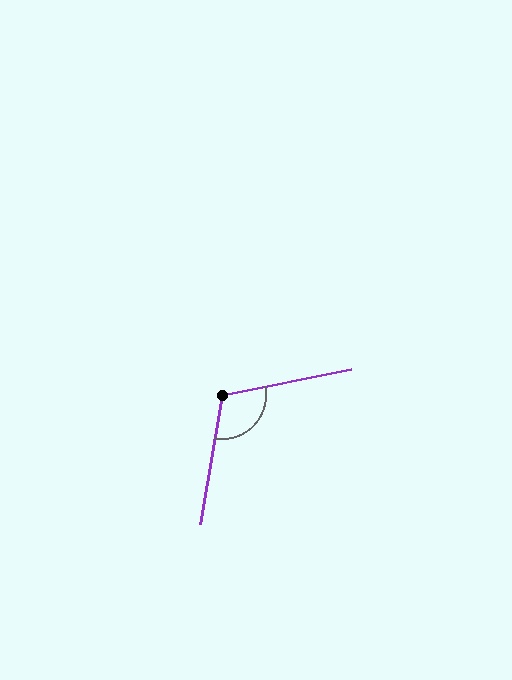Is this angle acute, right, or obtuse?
It is obtuse.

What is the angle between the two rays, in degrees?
Approximately 111 degrees.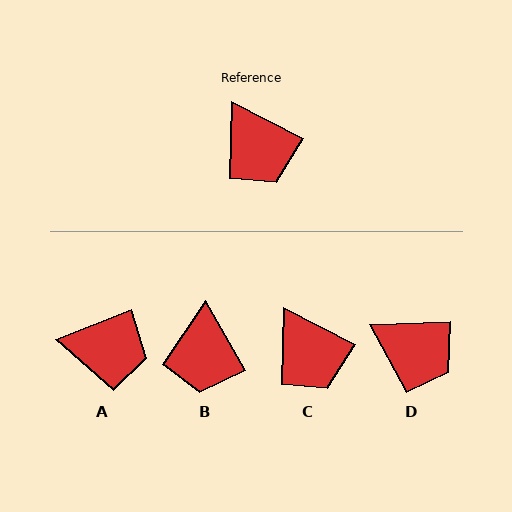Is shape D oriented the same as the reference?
No, it is off by about 30 degrees.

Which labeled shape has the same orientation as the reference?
C.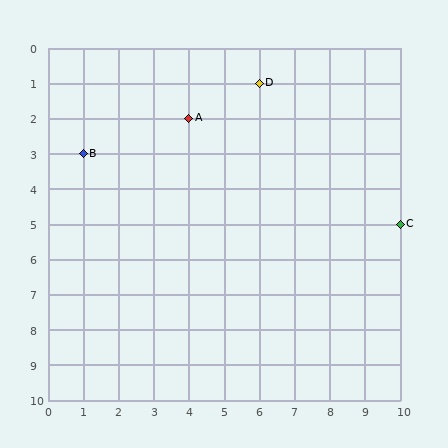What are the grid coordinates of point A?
Point A is at grid coordinates (4, 2).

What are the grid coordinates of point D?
Point D is at grid coordinates (6, 1).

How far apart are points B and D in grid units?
Points B and D are 5 columns and 2 rows apart (about 5.4 grid units diagonally).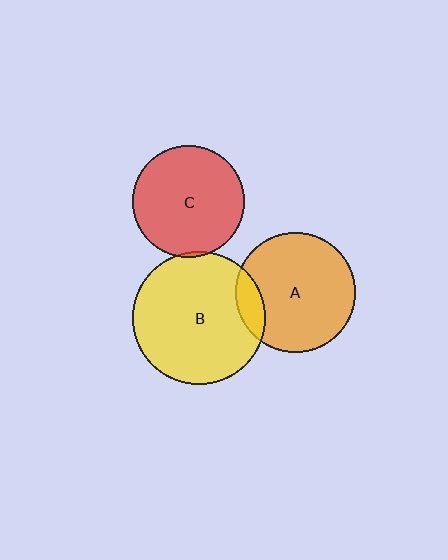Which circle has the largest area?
Circle B (yellow).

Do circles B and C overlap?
Yes.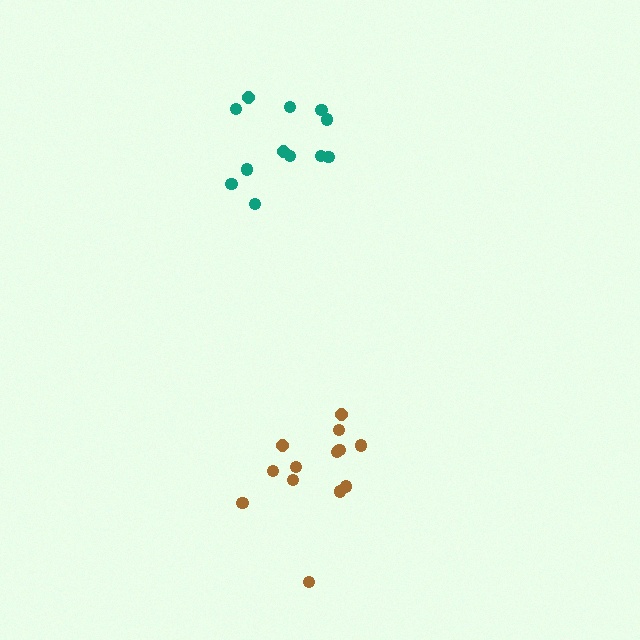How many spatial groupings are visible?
There are 2 spatial groupings.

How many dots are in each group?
Group 1: 13 dots, Group 2: 12 dots (25 total).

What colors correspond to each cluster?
The clusters are colored: brown, teal.